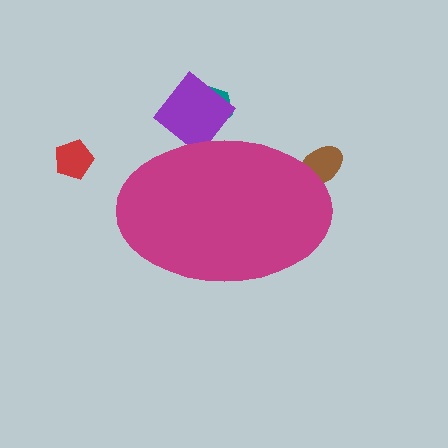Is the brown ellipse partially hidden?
Yes, the brown ellipse is partially hidden behind the magenta ellipse.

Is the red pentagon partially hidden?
No, the red pentagon is fully visible.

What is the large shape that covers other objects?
A magenta ellipse.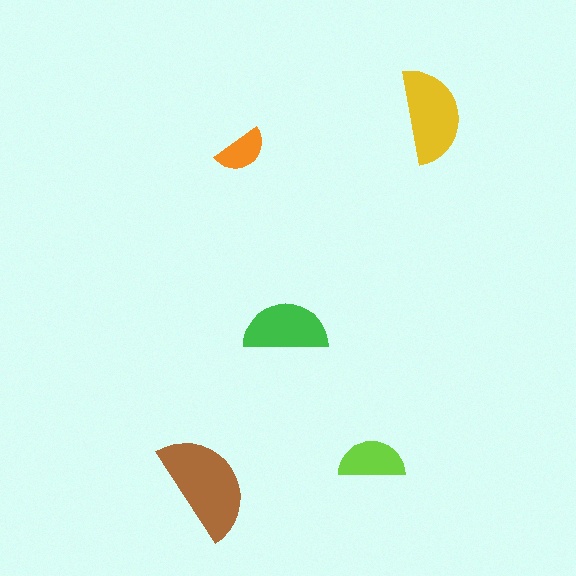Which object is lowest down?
The brown semicircle is bottommost.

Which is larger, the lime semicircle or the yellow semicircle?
The yellow one.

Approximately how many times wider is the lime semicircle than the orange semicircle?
About 1.5 times wider.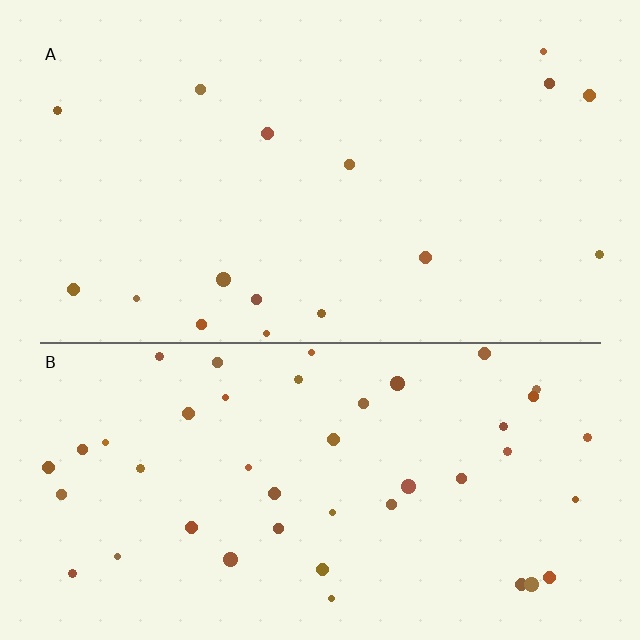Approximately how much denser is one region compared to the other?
Approximately 2.7× — region B over region A.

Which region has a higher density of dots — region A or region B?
B (the bottom).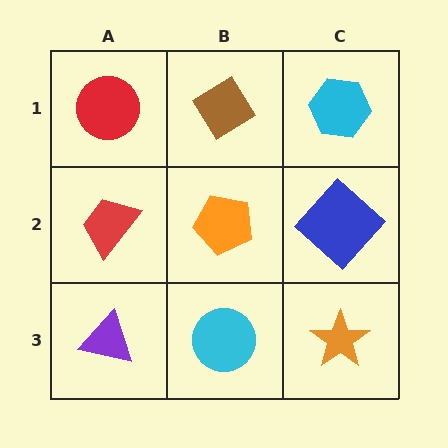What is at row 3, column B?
A cyan circle.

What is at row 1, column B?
A brown diamond.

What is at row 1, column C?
A cyan hexagon.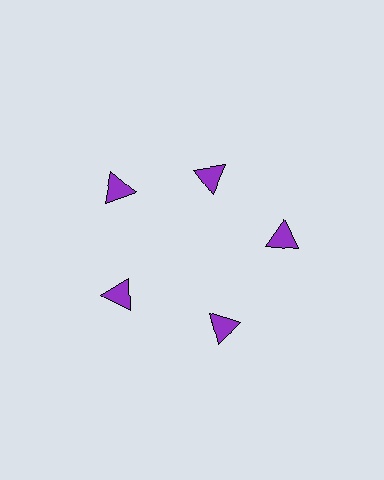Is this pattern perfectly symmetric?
No. The 5 purple triangles are arranged in a ring, but one element near the 1 o'clock position is pulled inward toward the center, breaking the 5-fold rotational symmetry.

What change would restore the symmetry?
The symmetry would be restored by moving it outward, back onto the ring so that all 5 triangles sit at equal angles and equal distance from the center.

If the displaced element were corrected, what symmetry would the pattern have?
It would have 5-fold rotational symmetry — the pattern would map onto itself every 72 degrees.